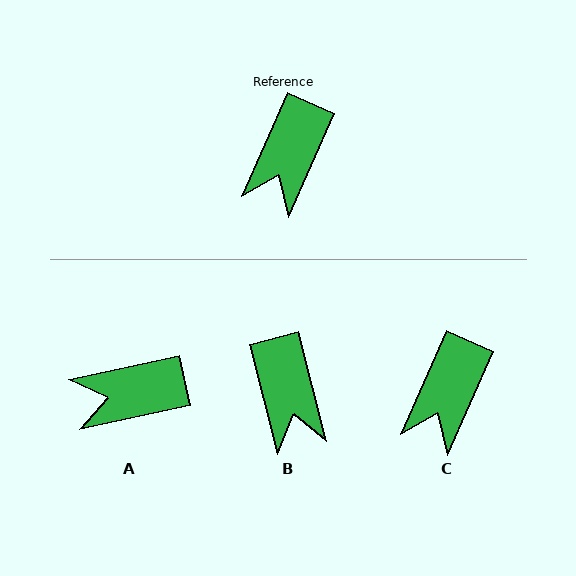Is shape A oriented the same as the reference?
No, it is off by about 54 degrees.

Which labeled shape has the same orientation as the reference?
C.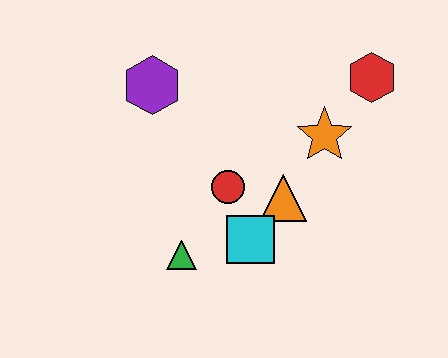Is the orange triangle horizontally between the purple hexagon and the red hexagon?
Yes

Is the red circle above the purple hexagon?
No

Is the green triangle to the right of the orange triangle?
No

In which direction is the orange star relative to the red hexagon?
The orange star is below the red hexagon.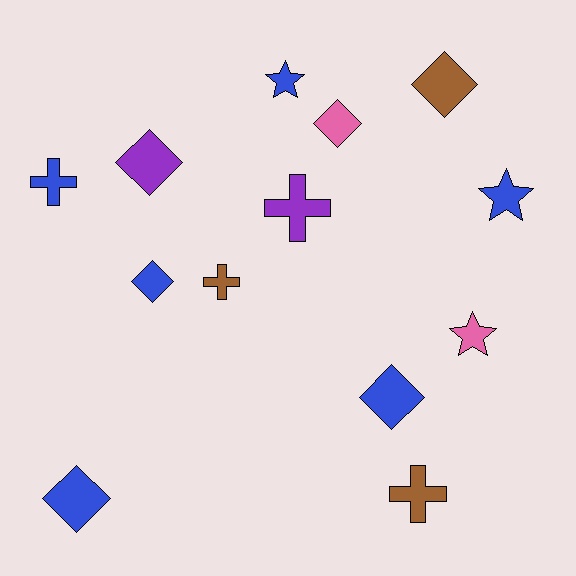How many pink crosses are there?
There are no pink crosses.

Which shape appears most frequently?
Diamond, with 6 objects.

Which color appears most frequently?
Blue, with 6 objects.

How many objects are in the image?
There are 13 objects.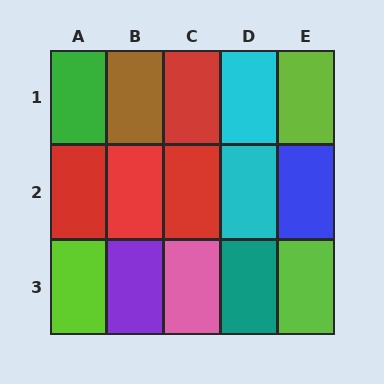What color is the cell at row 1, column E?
Lime.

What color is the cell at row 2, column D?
Cyan.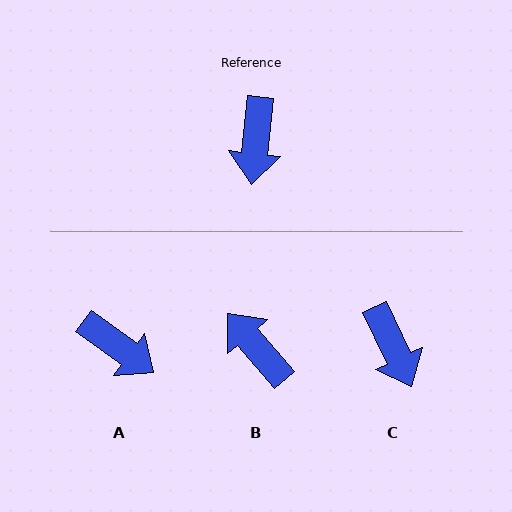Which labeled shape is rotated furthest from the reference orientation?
B, about 133 degrees away.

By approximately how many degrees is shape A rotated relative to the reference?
Approximately 60 degrees counter-clockwise.